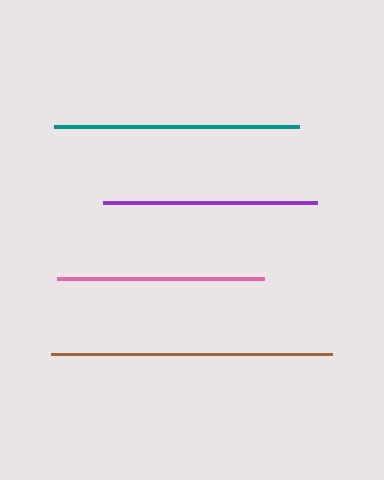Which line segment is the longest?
The brown line is the longest at approximately 281 pixels.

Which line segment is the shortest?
The pink line is the shortest at approximately 207 pixels.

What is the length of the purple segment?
The purple segment is approximately 214 pixels long.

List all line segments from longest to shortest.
From longest to shortest: brown, teal, purple, pink.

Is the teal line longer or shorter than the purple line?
The teal line is longer than the purple line.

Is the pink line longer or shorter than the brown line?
The brown line is longer than the pink line.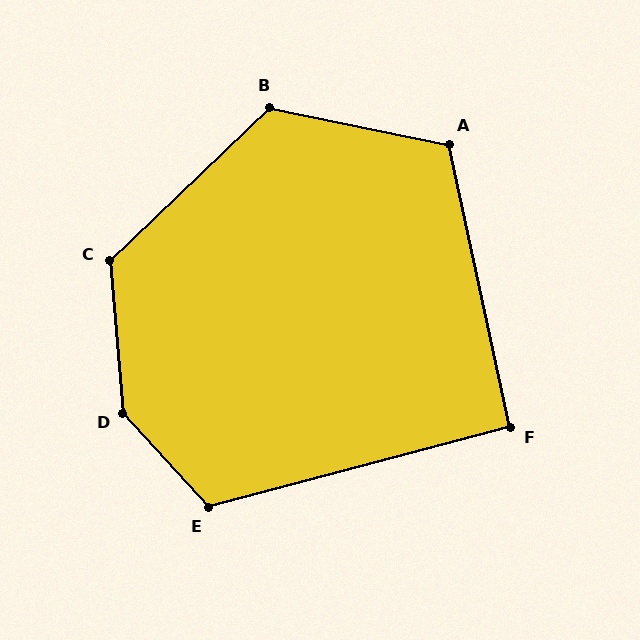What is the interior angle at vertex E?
Approximately 117 degrees (obtuse).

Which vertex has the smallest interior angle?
F, at approximately 93 degrees.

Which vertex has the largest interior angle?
D, at approximately 142 degrees.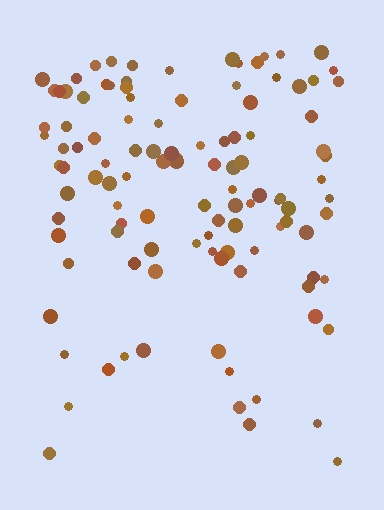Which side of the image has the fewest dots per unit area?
The bottom.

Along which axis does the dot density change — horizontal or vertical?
Vertical.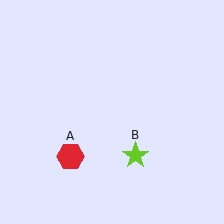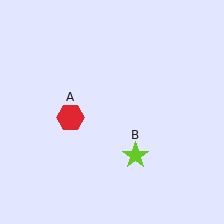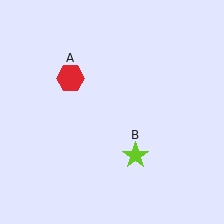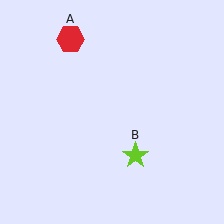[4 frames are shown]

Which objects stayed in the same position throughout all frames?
Lime star (object B) remained stationary.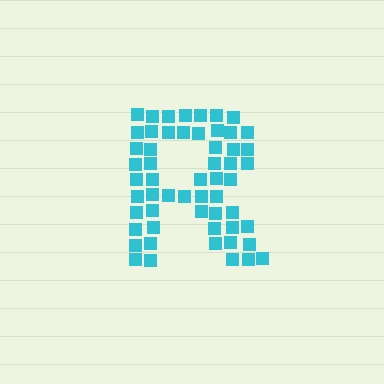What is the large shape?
The large shape is the letter R.